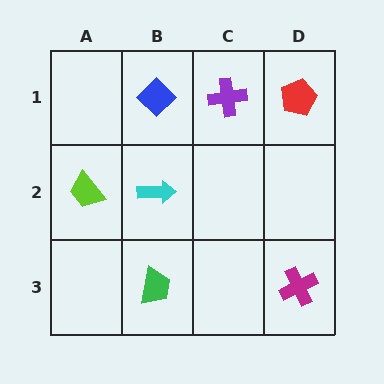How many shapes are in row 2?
2 shapes.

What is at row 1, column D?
A red pentagon.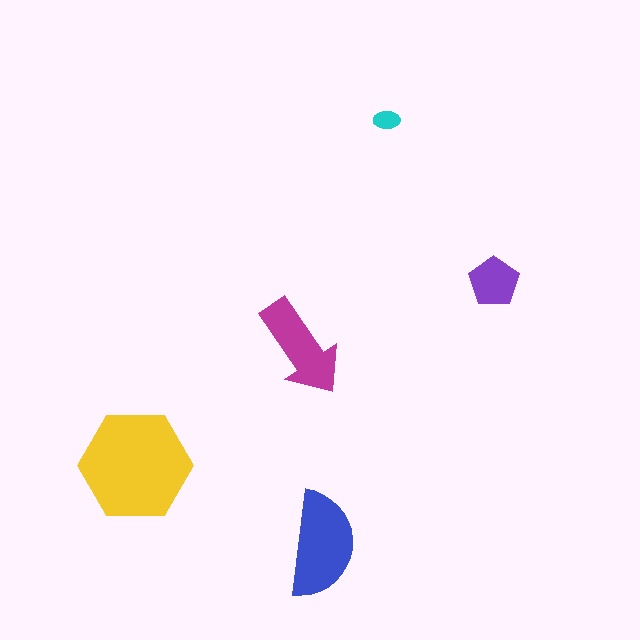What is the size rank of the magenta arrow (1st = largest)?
3rd.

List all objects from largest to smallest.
The yellow hexagon, the blue semicircle, the magenta arrow, the purple pentagon, the cyan ellipse.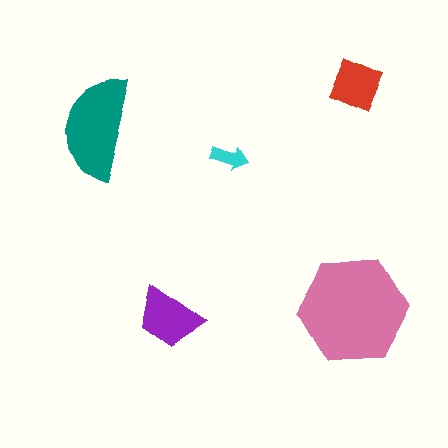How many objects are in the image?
There are 5 objects in the image.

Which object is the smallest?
The cyan arrow.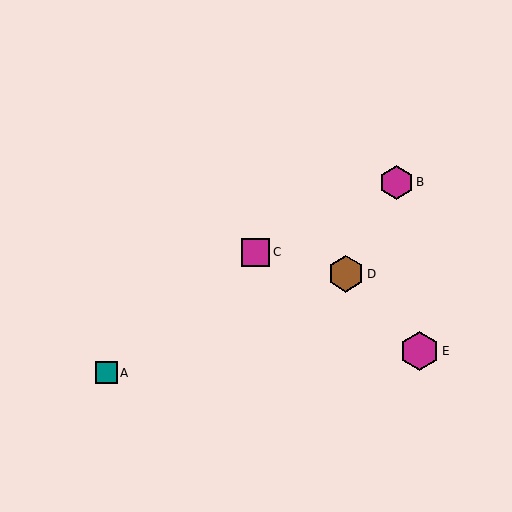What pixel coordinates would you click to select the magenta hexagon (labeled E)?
Click at (420, 351) to select the magenta hexagon E.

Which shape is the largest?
The magenta hexagon (labeled E) is the largest.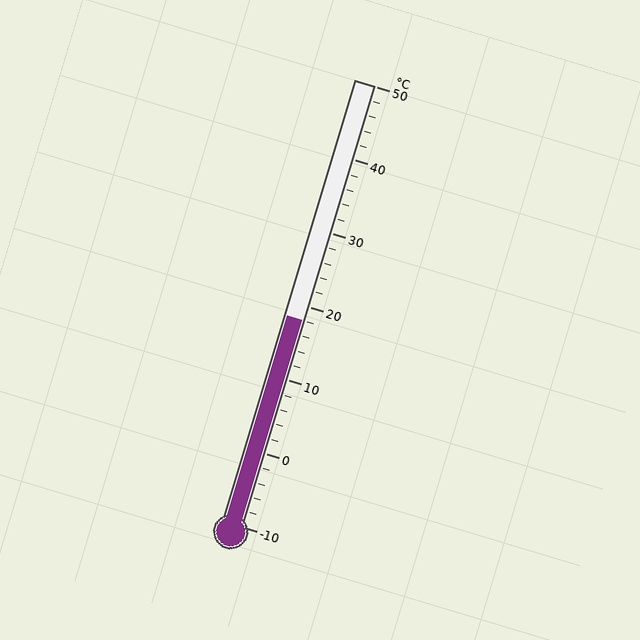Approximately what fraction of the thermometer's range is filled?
The thermometer is filled to approximately 45% of its range.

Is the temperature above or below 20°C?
The temperature is below 20°C.